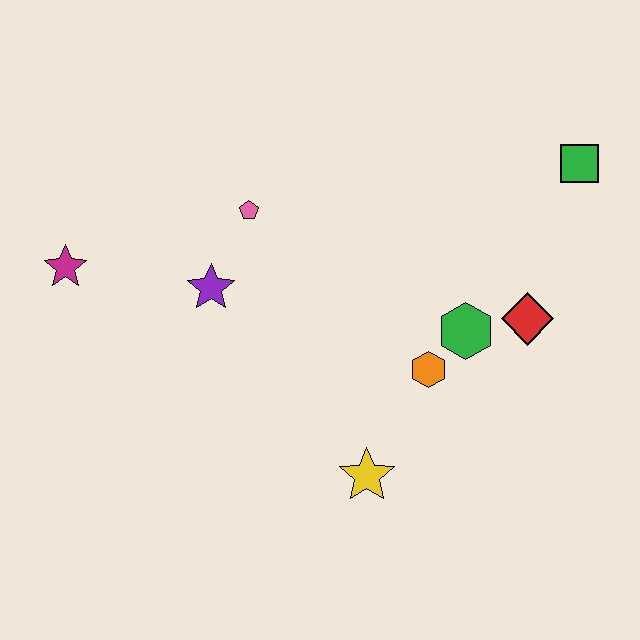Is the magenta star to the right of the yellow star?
No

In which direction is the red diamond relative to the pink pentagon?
The red diamond is to the right of the pink pentagon.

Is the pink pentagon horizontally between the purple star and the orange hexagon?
Yes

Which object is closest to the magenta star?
The purple star is closest to the magenta star.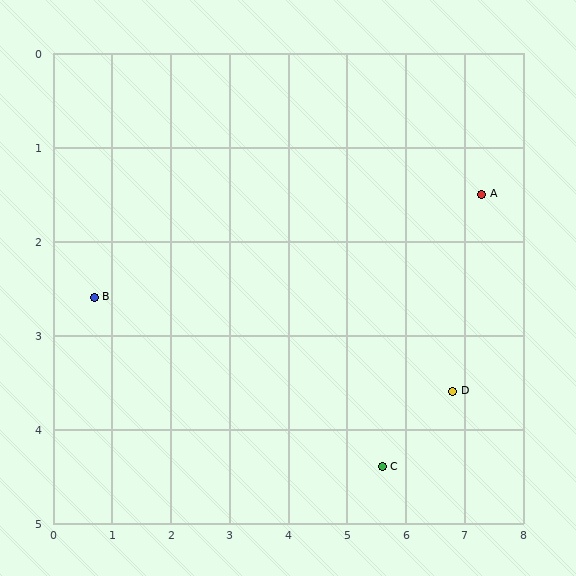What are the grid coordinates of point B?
Point B is at approximately (0.7, 2.6).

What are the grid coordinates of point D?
Point D is at approximately (6.8, 3.6).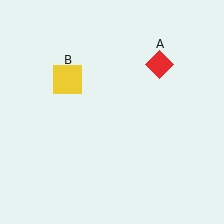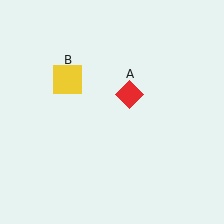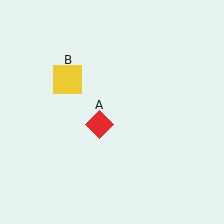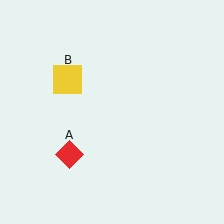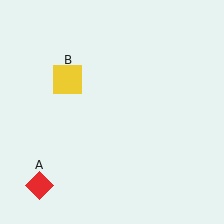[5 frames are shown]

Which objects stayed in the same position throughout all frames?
Yellow square (object B) remained stationary.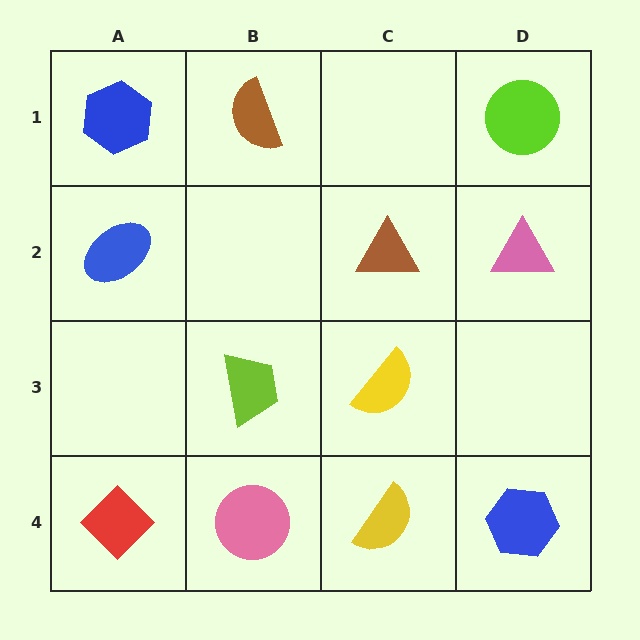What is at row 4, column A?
A red diamond.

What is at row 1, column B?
A brown semicircle.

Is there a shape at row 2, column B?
No, that cell is empty.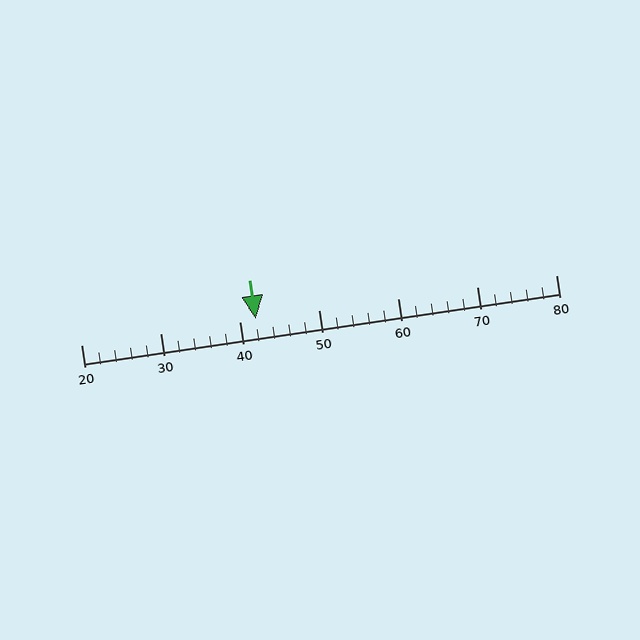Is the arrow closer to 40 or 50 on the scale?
The arrow is closer to 40.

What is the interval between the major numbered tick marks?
The major tick marks are spaced 10 units apart.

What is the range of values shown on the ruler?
The ruler shows values from 20 to 80.